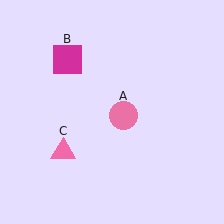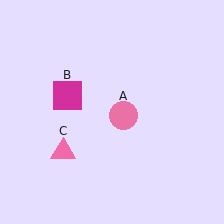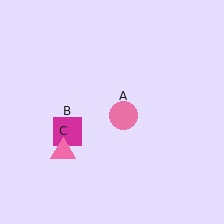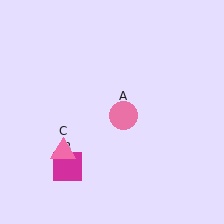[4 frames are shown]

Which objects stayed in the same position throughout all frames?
Pink circle (object A) and pink triangle (object C) remained stationary.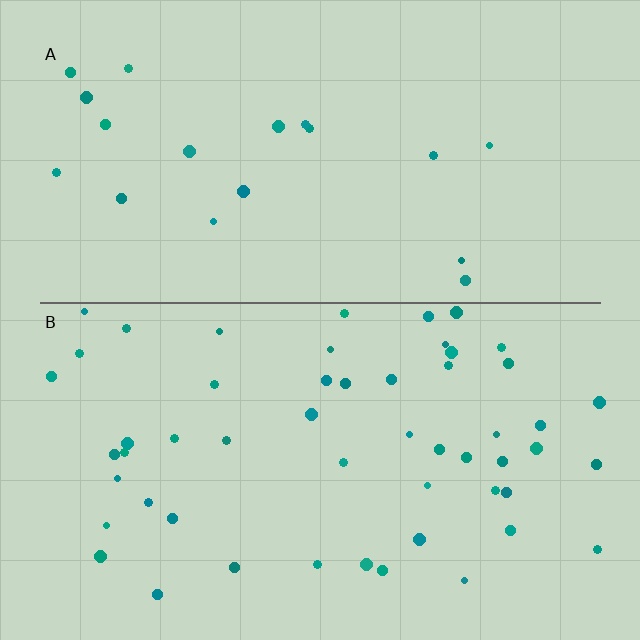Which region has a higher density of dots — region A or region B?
B (the bottom).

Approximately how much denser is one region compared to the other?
Approximately 2.8× — region B over region A.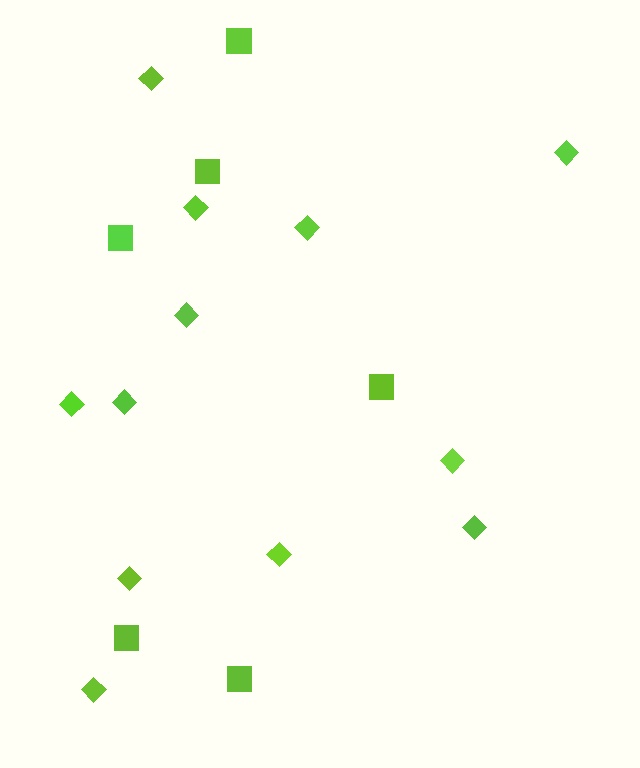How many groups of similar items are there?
There are 2 groups: one group of squares (6) and one group of diamonds (12).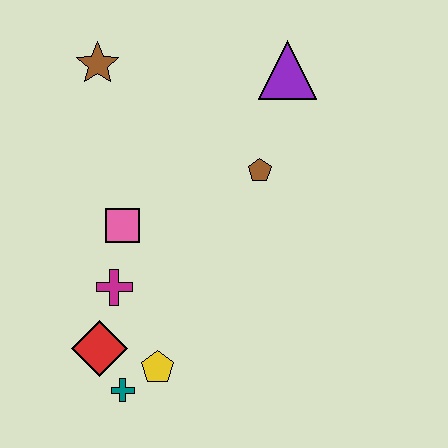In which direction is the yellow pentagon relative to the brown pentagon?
The yellow pentagon is below the brown pentagon.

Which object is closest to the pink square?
The magenta cross is closest to the pink square.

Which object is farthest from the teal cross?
The purple triangle is farthest from the teal cross.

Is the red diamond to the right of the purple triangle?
No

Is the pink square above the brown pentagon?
No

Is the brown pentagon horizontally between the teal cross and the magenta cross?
No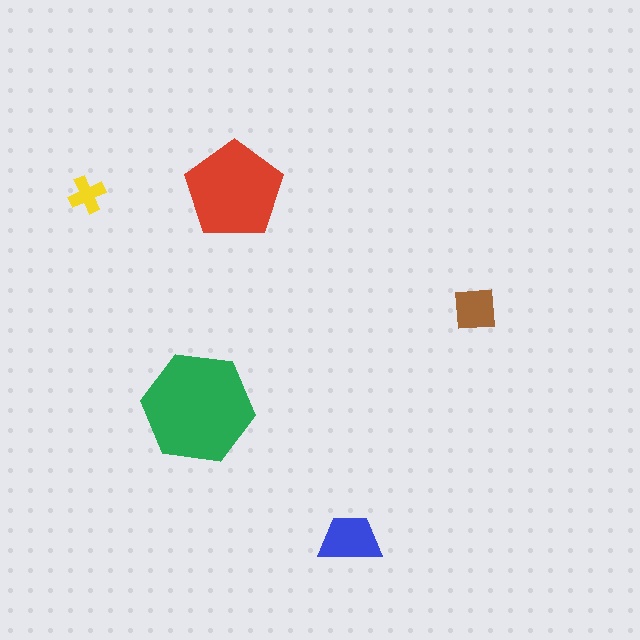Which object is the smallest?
The yellow cross.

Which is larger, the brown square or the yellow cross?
The brown square.